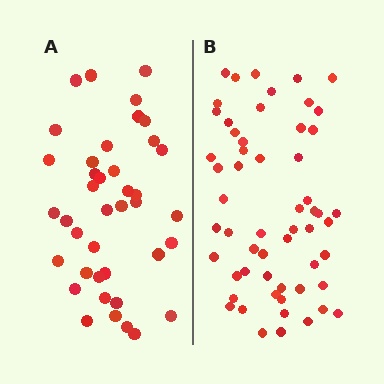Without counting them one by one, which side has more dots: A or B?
Region B (the right region) has more dots.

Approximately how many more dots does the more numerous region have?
Region B has approximately 15 more dots than region A.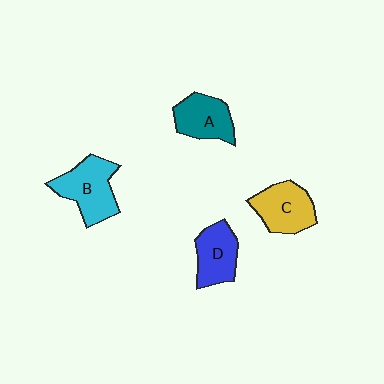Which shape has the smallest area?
Shape A (teal).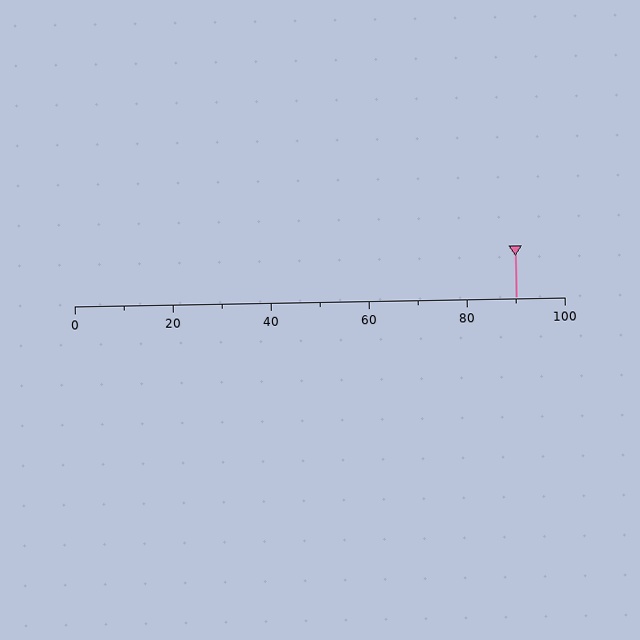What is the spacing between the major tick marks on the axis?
The major ticks are spaced 20 apart.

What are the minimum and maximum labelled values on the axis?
The axis runs from 0 to 100.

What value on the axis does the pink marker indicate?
The marker indicates approximately 90.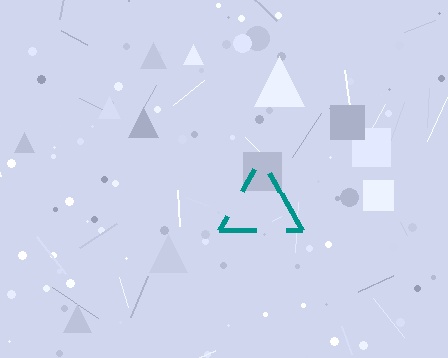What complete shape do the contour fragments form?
The contour fragments form a triangle.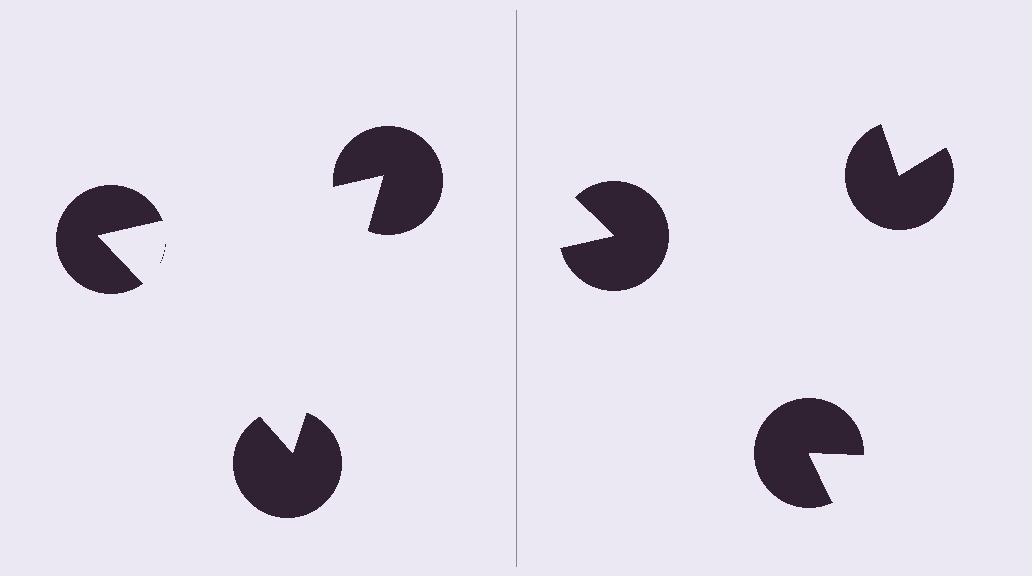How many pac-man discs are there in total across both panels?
6 — 3 on each side.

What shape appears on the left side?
An illusory triangle.